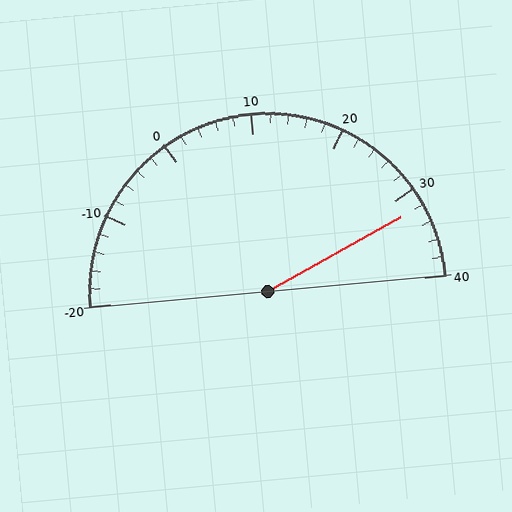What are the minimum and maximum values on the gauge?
The gauge ranges from -20 to 40.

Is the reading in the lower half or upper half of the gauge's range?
The reading is in the upper half of the range (-20 to 40).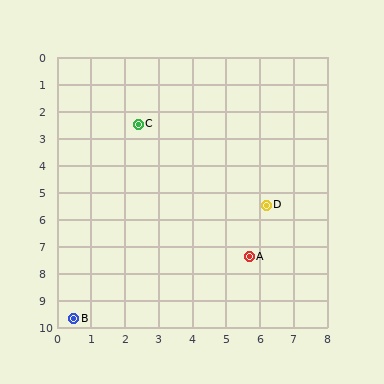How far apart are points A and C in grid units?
Points A and C are about 5.9 grid units apart.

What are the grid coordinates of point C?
Point C is at approximately (2.4, 2.5).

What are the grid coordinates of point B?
Point B is at approximately (0.5, 9.7).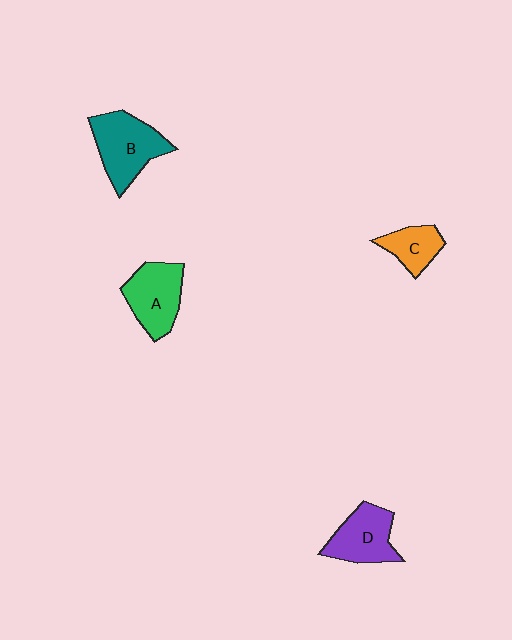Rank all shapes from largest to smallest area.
From largest to smallest: B (teal), A (green), D (purple), C (orange).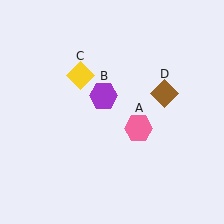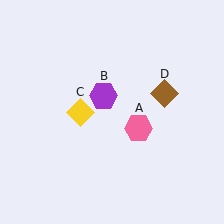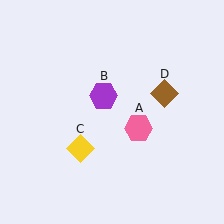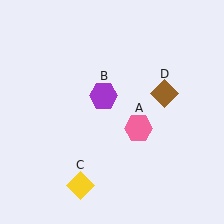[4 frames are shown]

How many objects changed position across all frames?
1 object changed position: yellow diamond (object C).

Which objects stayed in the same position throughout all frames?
Pink hexagon (object A) and purple hexagon (object B) and brown diamond (object D) remained stationary.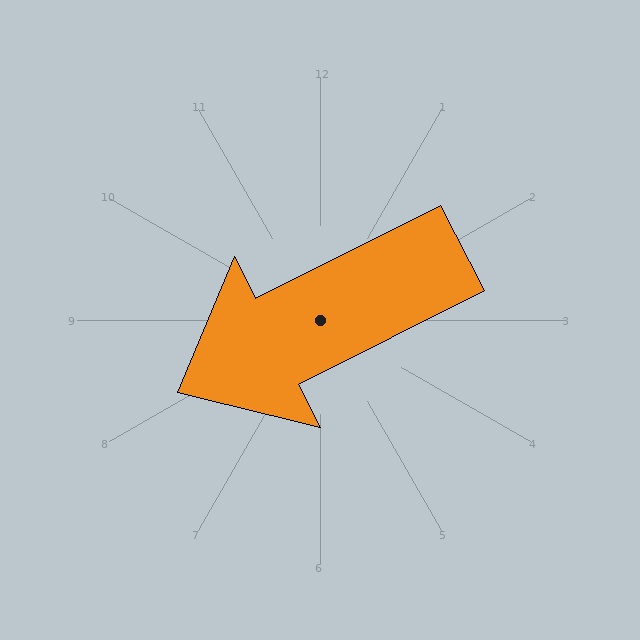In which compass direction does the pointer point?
Southwest.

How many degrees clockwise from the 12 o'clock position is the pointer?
Approximately 243 degrees.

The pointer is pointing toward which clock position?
Roughly 8 o'clock.